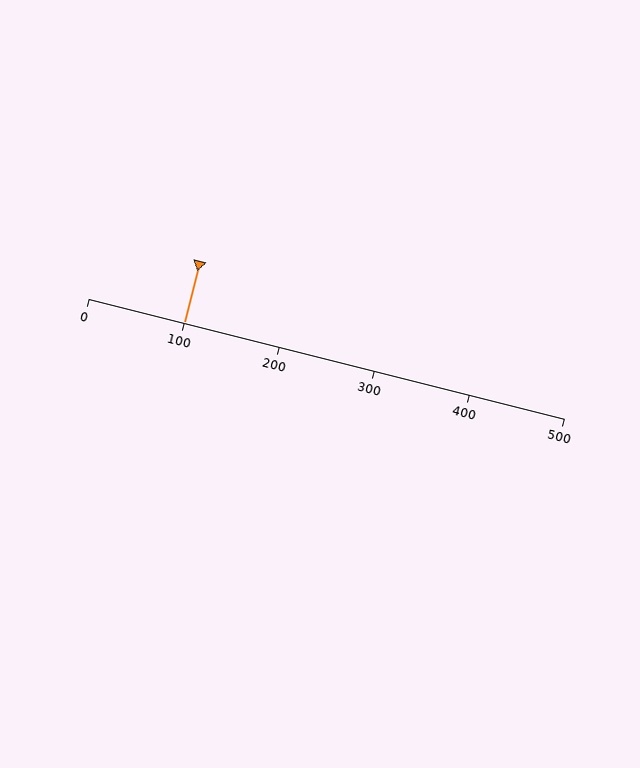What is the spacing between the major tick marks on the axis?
The major ticks are spaced 100 apart.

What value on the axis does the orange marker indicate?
The marker indicates approximately 100.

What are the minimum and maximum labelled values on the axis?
The axis runs from 0 to 500.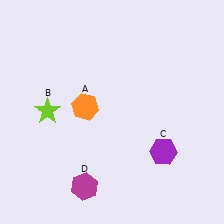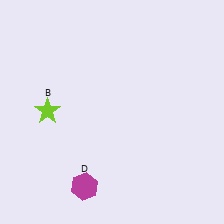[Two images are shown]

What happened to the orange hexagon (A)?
The orange hexagon (A) was removed in Image 2. It was in the top-left area of Image 1.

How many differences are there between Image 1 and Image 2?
There are 2 differences between the two images.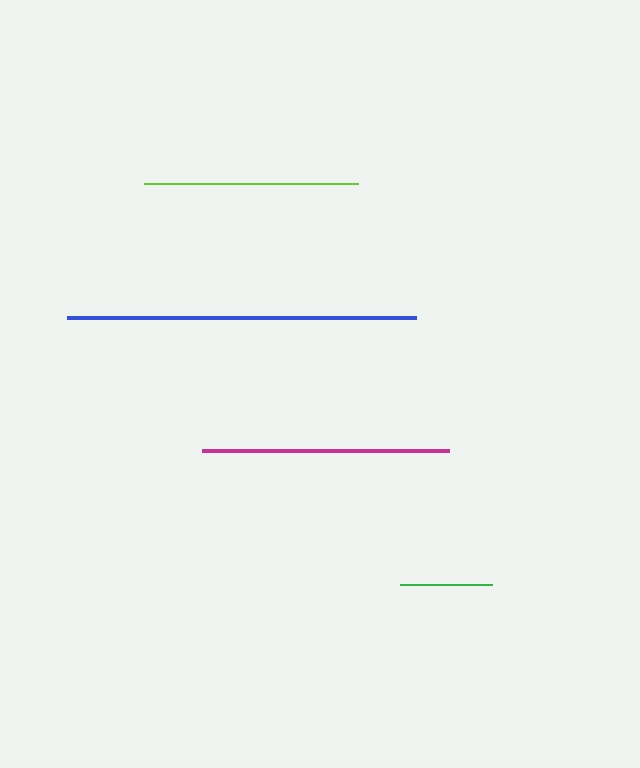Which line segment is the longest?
The blue line is the longest at approximately 349 pixels.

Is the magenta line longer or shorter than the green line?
The magenta line is longer than the green line.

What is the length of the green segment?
The green segment is approximately 93 pixels long.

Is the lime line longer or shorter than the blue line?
The blue line is longer than the lime line.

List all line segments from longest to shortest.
From longest to shortest: blue, magenta, lime, green.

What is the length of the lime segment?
The lime segment is approximately 214 pixels long.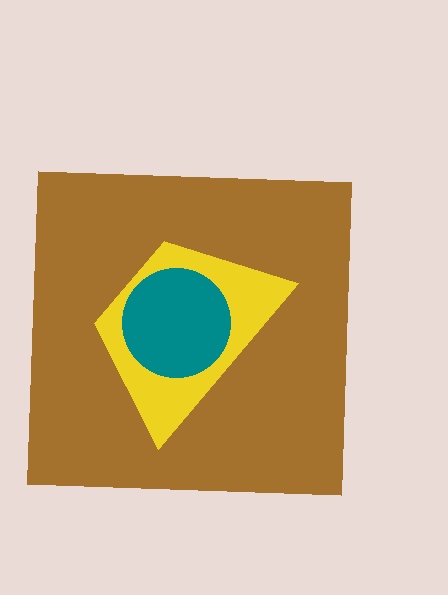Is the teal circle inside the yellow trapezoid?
Yes.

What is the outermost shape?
The brown square.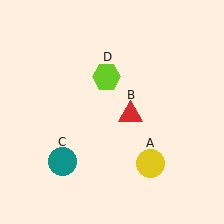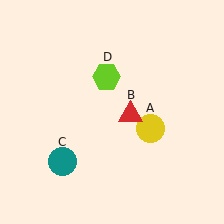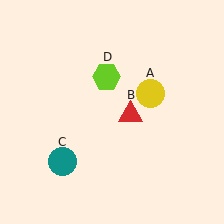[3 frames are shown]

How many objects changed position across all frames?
1 object changed position: yellow circle (object A).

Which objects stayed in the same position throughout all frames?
Red triangle (object B) and teal circle (object C) and lime hexagon (object D) remained stationary.